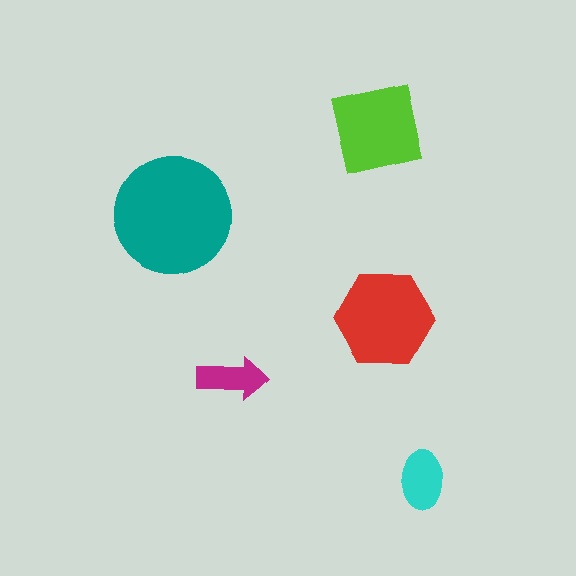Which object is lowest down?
The cyan ellipse is bottommost.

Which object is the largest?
The teal circle.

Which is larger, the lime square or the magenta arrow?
The lime square.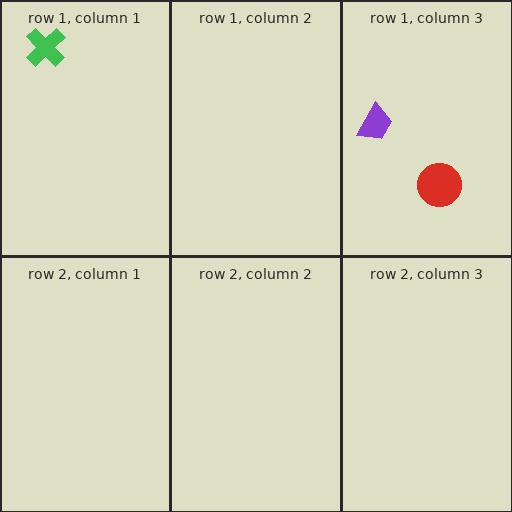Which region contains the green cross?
The row 1, column 1 region.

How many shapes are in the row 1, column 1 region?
1.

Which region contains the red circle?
The row 1, column 3 region.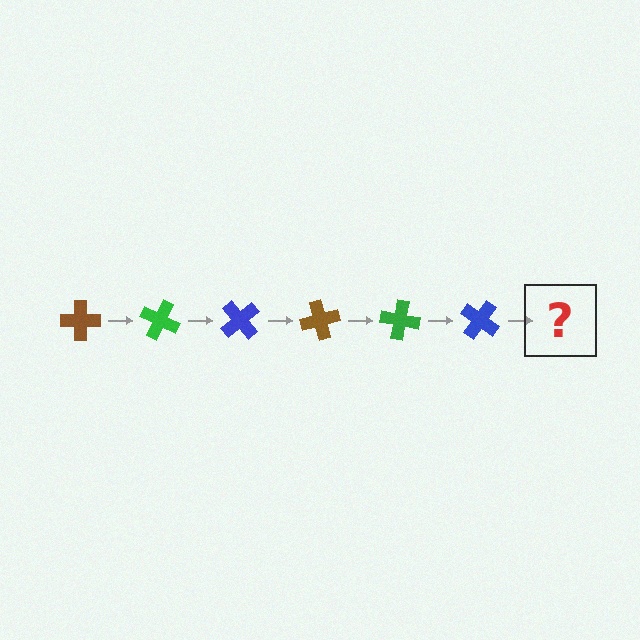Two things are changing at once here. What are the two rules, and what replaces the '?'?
The two rules are that it rotates 25 degrees each step and the color cycles through brown, green, and blue. The '?' should be a brown cross, rotated 150 degrees from the start.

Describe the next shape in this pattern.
It should be a brown cross, rotated 150 degrees from the start.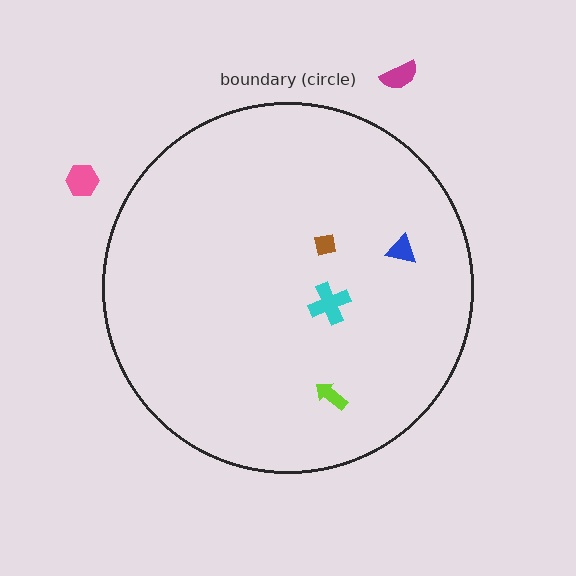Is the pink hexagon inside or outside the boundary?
Outside.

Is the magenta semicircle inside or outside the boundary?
Outside.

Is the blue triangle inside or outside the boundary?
Inside.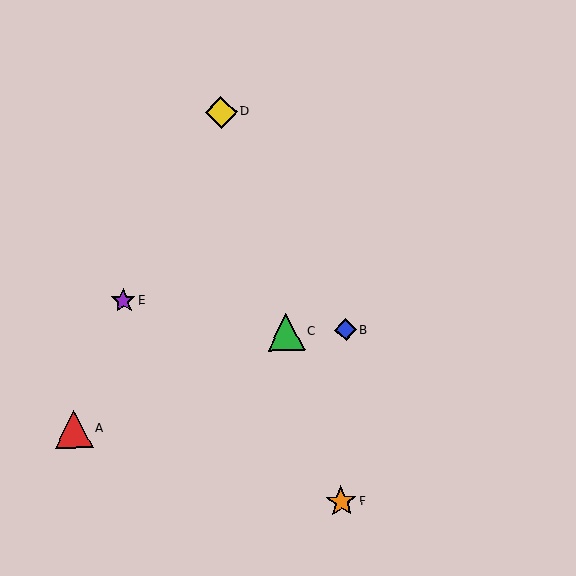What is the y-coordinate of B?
Object B is at y≈330.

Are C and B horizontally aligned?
Yes, both are at y≈332.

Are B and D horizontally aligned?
No, B is at y≈330 and D is at y≈112.